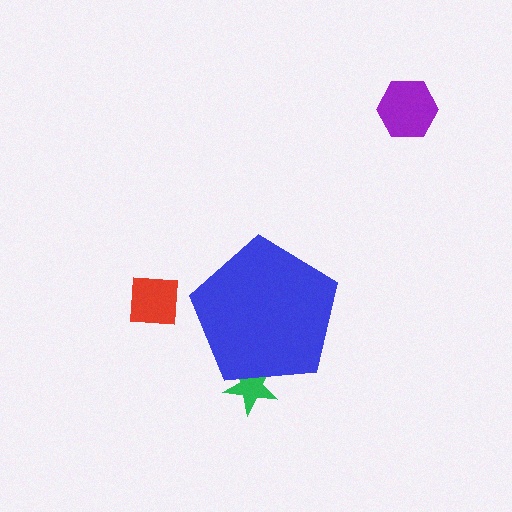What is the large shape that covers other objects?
A blue pentagon.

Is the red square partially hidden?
No, the red square is fully visible.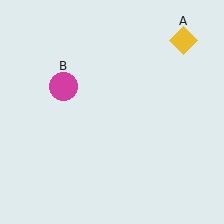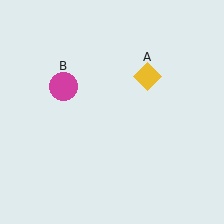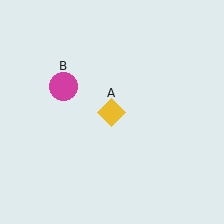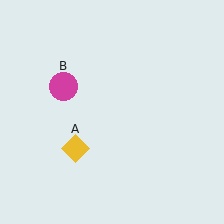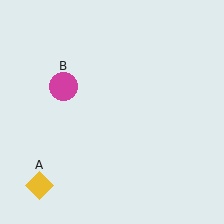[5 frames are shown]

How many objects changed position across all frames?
1 object changed position: yellow diamond (object A).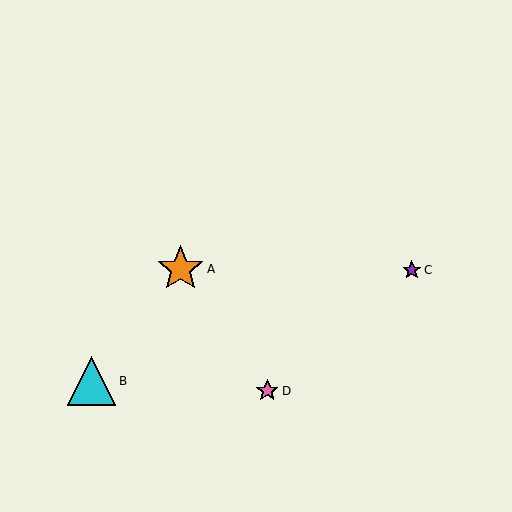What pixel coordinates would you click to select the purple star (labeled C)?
Click at (412, 270) to select the purple star C.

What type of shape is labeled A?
Shape A is an orange star.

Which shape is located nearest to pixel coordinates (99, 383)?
The cyan triangle (labeled B) at (92, 381) is nearest to that location.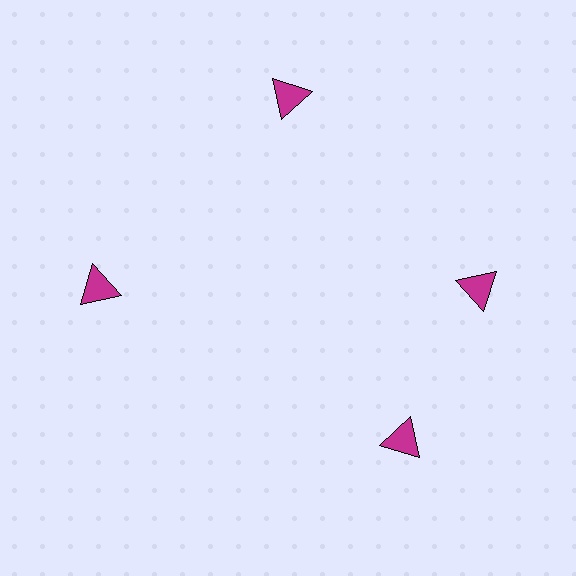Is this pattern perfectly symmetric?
No. The 4 magenta triangles are arranged in a ring, but one element near the 6 o'clock position is rotated out of alignment along the ring, breaking the 4-fold rotational symmetry.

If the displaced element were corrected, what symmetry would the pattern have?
It would have 4-fold rotational symmetry — the pattern would map onto itself every 90 degrees.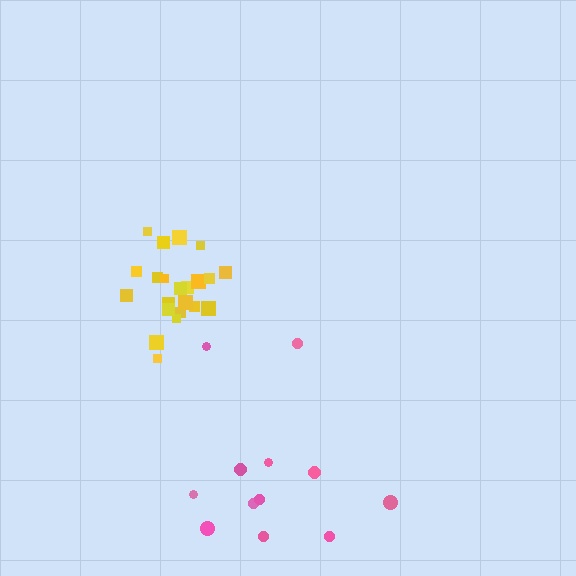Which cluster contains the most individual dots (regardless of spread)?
Yellow (22).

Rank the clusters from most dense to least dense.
yellow, pink.